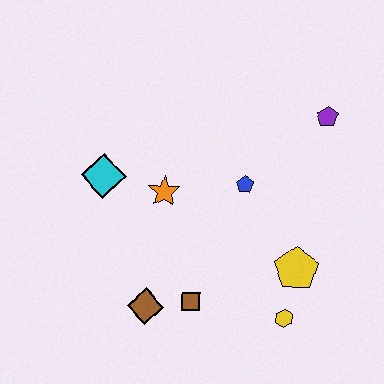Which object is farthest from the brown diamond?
The purple pentagon is farthest from the brown diamond.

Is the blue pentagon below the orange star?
No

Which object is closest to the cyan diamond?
The orange star is closest to the cyan diamond.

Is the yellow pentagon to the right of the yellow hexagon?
Yes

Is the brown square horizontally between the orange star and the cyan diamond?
No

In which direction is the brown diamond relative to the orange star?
The brown diamond is below the orange star.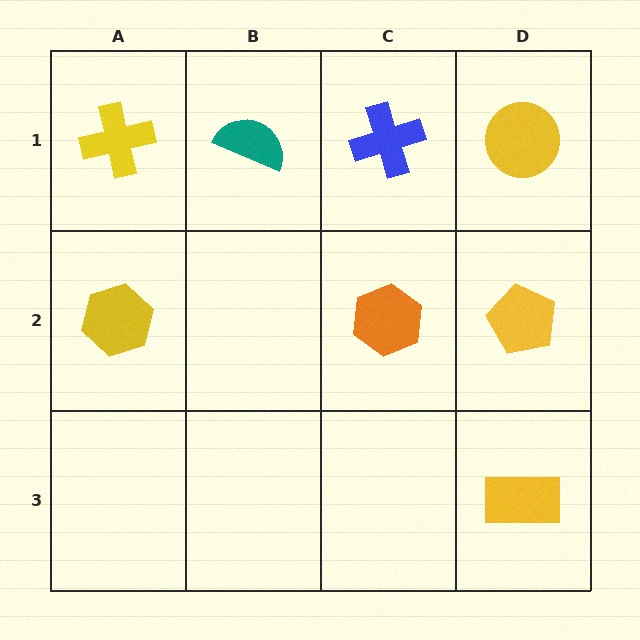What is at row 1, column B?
A teal semicircle.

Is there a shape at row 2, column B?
No, that cell is empty.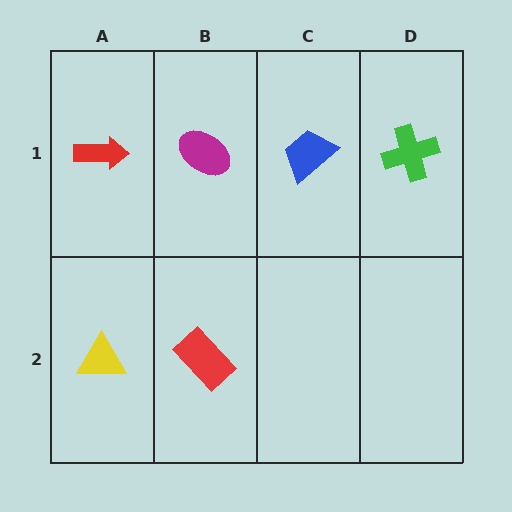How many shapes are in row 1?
4 shapes.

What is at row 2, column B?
A red rectangle.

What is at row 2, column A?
A yellow triangle.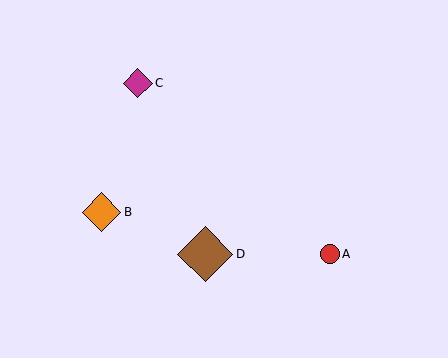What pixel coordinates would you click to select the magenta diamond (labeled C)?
Click at (138, 83) to select the magenta diamond C.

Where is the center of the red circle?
The center of the red circle is at (330, 254).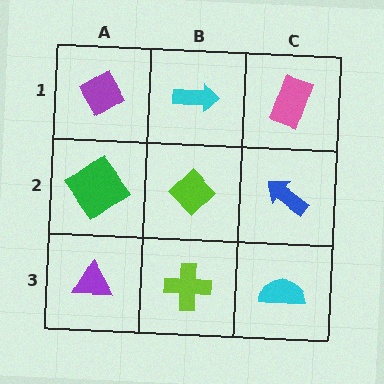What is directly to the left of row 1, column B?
A purple diamond.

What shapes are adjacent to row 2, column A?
A purple diamond (row 1, column A), a purple triangle (row 3, column A), a lime diamond (row 2, column B).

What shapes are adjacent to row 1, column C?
A blue arrow (row 2, column C), a cyan arrow (row 1, column B).